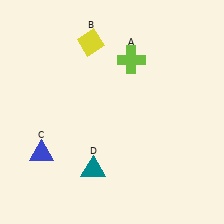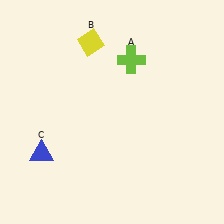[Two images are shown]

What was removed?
The teal triangle (D) was removed in Image 2.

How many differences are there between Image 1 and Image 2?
There is 1 difference between the two images.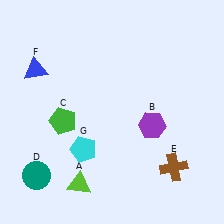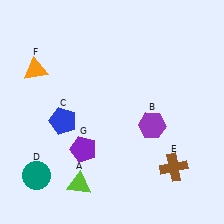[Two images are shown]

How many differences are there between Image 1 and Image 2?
There are 3 differences between the two images.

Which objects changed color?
C changed from green to blue. F changed from blue to orange. G changed from cyan to purple.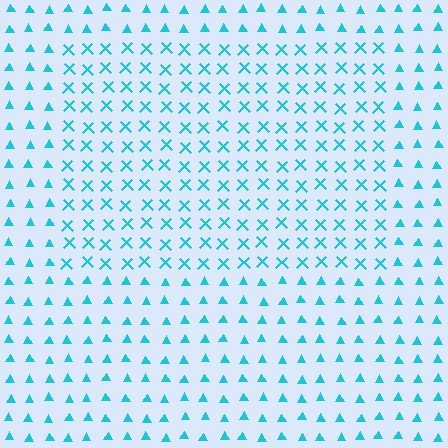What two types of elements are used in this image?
The image uses X marks inside the rectangle region and triangles outside it.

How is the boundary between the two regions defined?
The boundary is defined by a change in element shape: X marks inside vs. triangles outside. All elements share the same color and spacing.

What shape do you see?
I see a rectangle.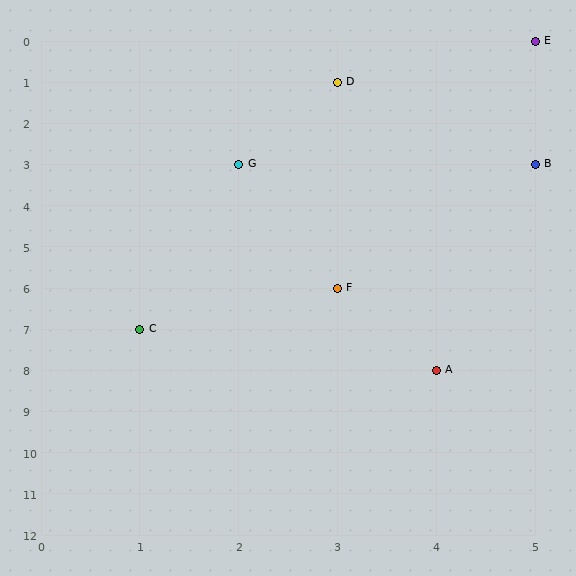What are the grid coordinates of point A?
Point A is at grid coordinates (4, 8).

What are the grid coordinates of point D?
Point D is at grid coordinates (3, 1).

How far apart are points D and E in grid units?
Points D and E are 2 columns and 1 row apart (about 2.2 grid units diagonally).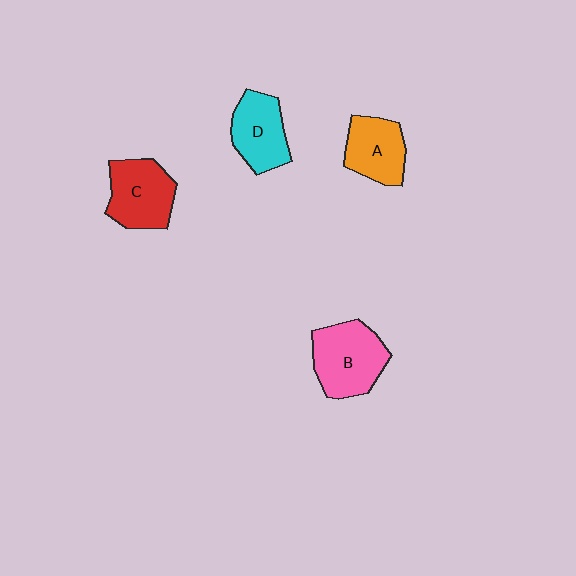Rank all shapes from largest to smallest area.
From largest to smallest: B (pink), C (red), D (cyan), A (orange).